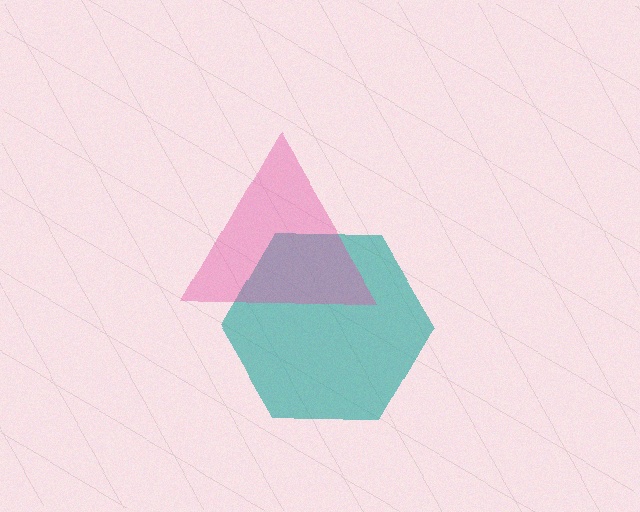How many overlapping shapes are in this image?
There are 2 overlapping shapes in the image.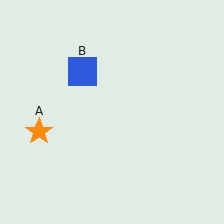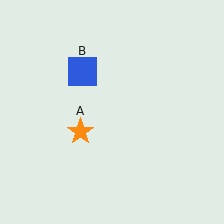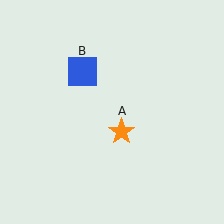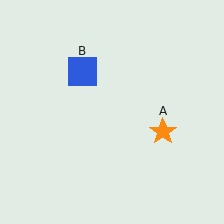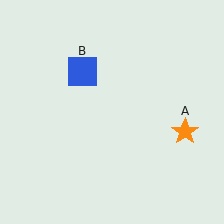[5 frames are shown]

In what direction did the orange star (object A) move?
The orange star (object A) moved right.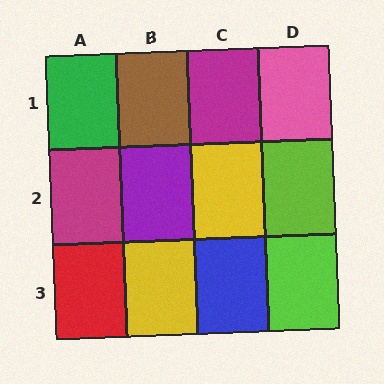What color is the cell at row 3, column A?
Red.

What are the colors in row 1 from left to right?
Green, brown, magenta, pink.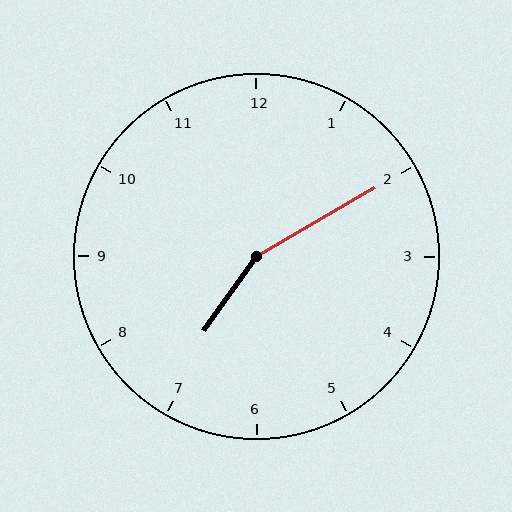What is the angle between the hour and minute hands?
Approximately 155 degrees.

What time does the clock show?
7:10.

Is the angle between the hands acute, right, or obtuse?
It is obtuse.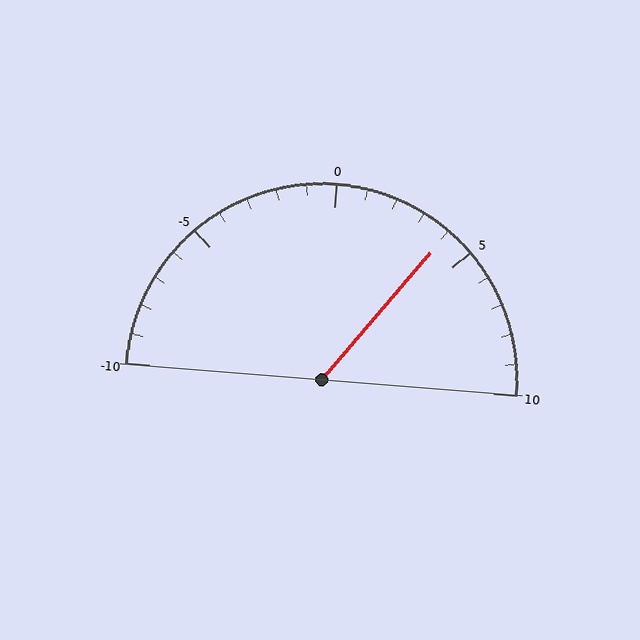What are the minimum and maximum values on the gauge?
The gauge ranges from -10 to 10.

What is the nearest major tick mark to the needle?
The nearest major tick mark is 5.